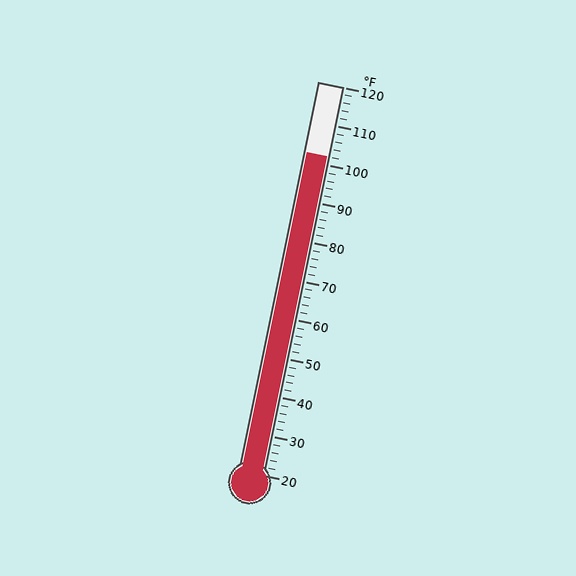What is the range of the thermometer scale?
The thermometer scale ranges from 20°F to 120°F.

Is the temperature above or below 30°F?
The temperature is above 30°F.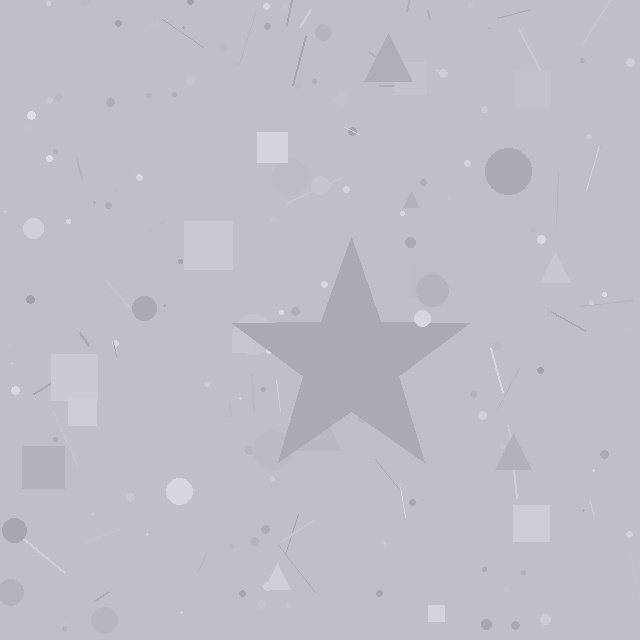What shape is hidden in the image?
A star is hidden in the image.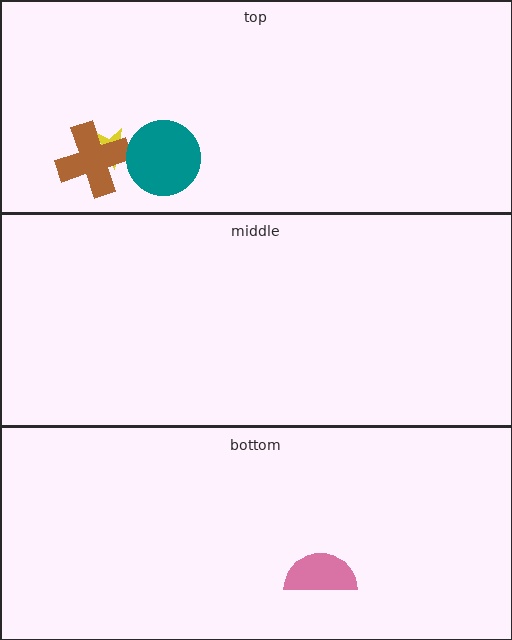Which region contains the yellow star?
The top region.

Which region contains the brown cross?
The top region.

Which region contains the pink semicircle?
The bottom region.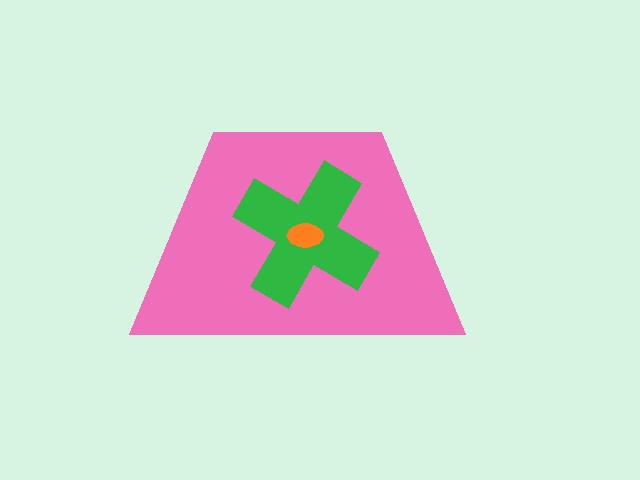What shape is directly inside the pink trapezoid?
The green cross.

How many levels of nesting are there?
3.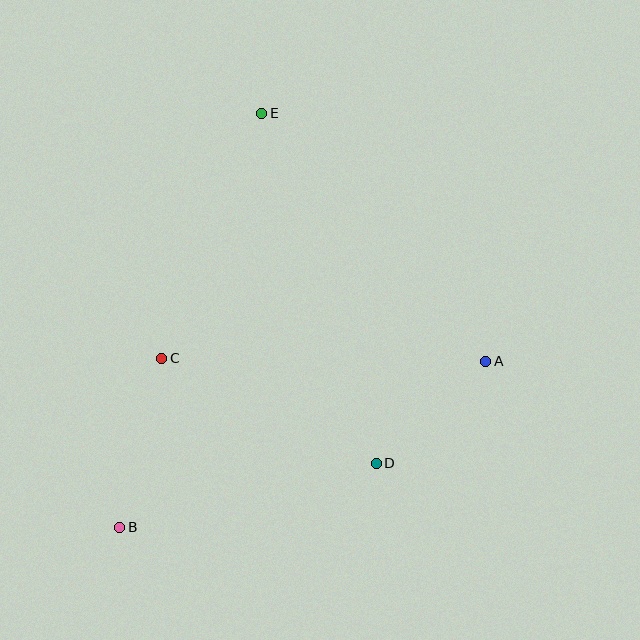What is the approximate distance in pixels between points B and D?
The distance between B and D is approximately 264 pixels.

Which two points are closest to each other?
Points A and D are closest to each other.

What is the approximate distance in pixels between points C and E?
The distance between C and E is approximately 264 pixels.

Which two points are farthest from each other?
Points B and E are farthest from each other.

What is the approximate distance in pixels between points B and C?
The distance between B and C is approximately 174 pixels.